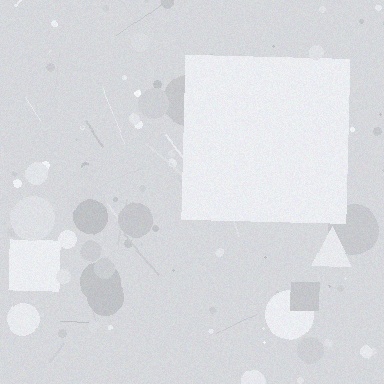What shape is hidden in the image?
A square is hidden in the image.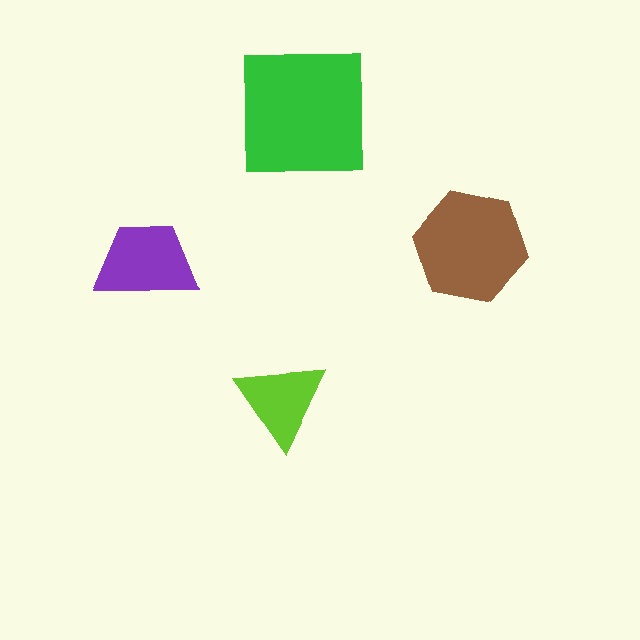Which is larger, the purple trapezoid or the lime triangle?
The purple trapezoid.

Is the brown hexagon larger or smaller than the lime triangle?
Larger.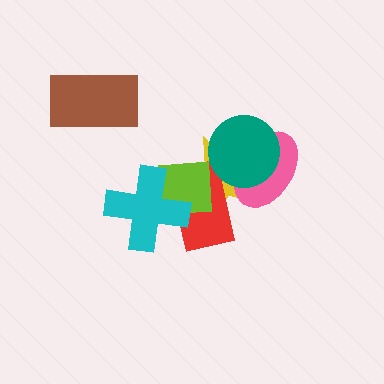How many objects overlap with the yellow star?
4 objects overlap with the yellow star.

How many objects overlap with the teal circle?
3 objects overlap with the teal circle.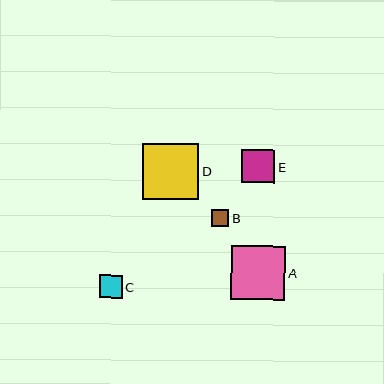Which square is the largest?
Square D is the largest with a size of approximately 56 pixels.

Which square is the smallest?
Square B is the smallest with a size of approximately 17 pixels.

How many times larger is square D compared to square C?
Square D is approximately 2.5 times the size of square C.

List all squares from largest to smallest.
From largest to smallest: D, A, E, C, B.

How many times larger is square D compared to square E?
Square D is approximately 1.7 times the size of square E.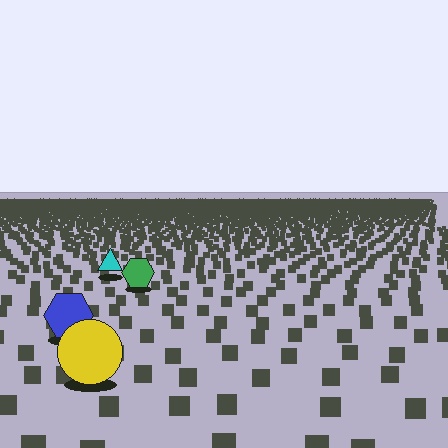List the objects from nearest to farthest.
From nearest to farthest: the yellow circle, the blue hexagon, the green hexagon, the cyan triangle.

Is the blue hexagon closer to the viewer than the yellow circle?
No. The yellow circle is closer — you can tell from the texture gradient: the ground texture is coarser near it.